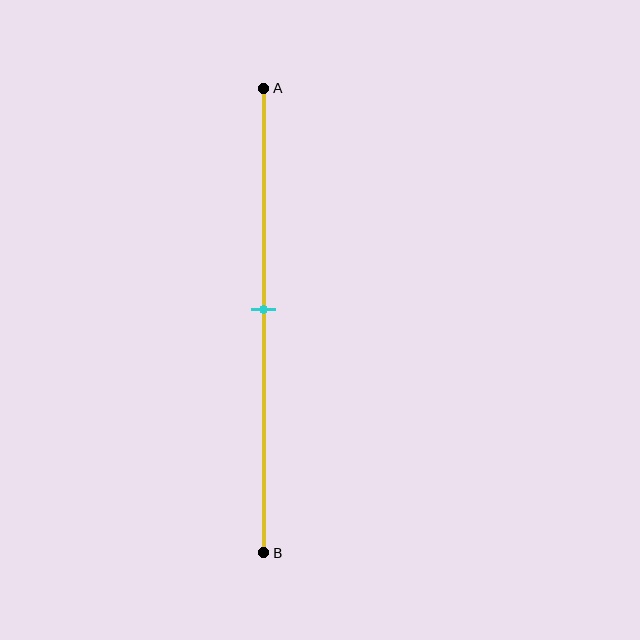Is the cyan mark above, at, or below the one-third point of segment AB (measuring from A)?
The cyan mark is below the one-third point of segment AB.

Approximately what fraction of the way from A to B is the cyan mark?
The cyan mark is approximately 50% of the way from A to B.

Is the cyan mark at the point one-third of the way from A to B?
No, the mark is at about 50% from A, not at the 33% one-third point.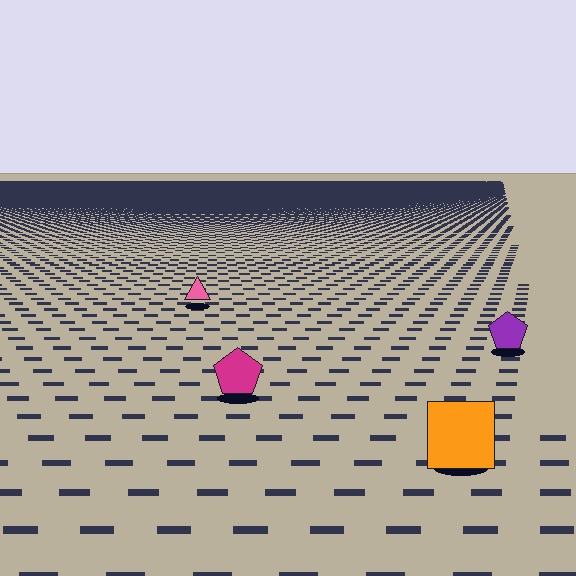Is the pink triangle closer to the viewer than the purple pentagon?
No. The purple pentagon is closer — you can tell from the texture gradient: the ground texture is coarser near it.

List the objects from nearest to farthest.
From nearest to farthest: the orange square, the magenta pentagon, the purple pentagon, the pink triangle.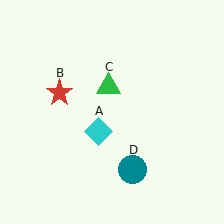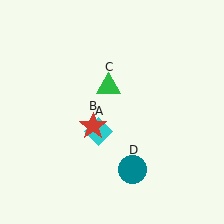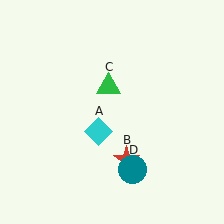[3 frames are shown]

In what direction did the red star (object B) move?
The red star (object B) moved down and to the right.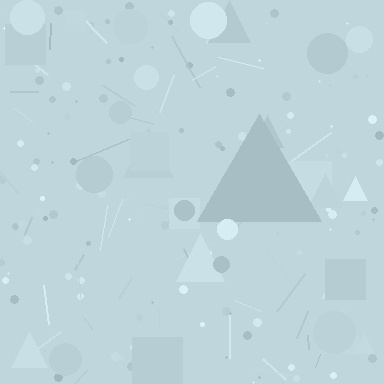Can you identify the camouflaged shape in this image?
The camouflaged shape is a triangle.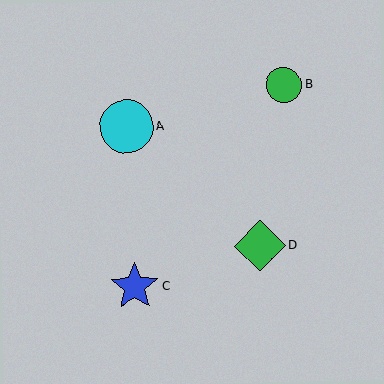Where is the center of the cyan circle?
The center of the cyan circle is at (127, 127).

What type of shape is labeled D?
Shape D is a green diamond.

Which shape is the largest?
The cyan circle (labeled A) is the largest.